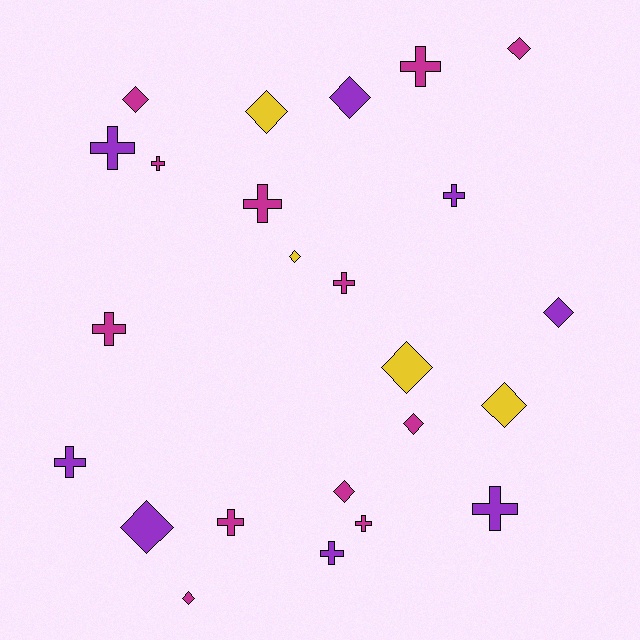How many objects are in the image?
There are 24 objects.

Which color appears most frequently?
Magenta, with 12 objects.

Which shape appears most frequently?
Diamond, with 12 objects.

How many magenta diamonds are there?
There are 5 magenta diamonds.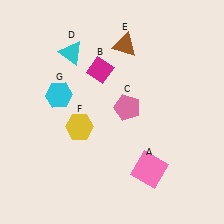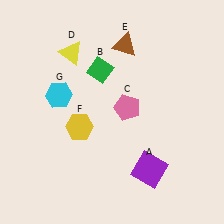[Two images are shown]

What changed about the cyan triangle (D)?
In Image 1, D is cyan. In Image 2, it changed to yellow.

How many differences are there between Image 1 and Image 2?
There are 3 differences between the two images.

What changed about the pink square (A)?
In Image 1, A is pink. In Image 2, it changed to purple.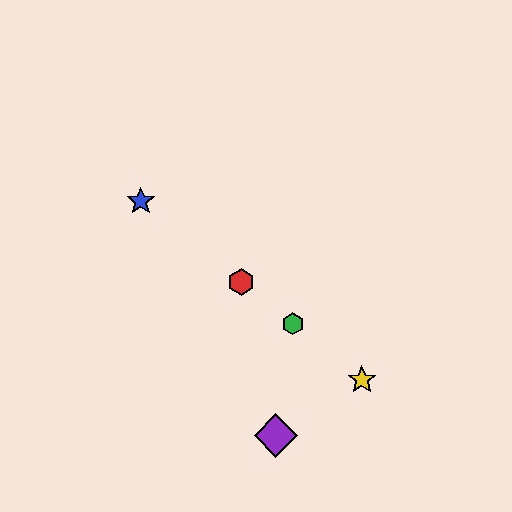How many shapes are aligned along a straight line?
4 shapes (the red hexagon, the blue star, the green hexagon, the yellow star) are aligned along a straight line.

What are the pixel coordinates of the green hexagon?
The green hexagon is at (293, 324).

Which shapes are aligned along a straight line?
The red hexagon, the blue star, the green hexagon, the yellow star are aligned along a straight line.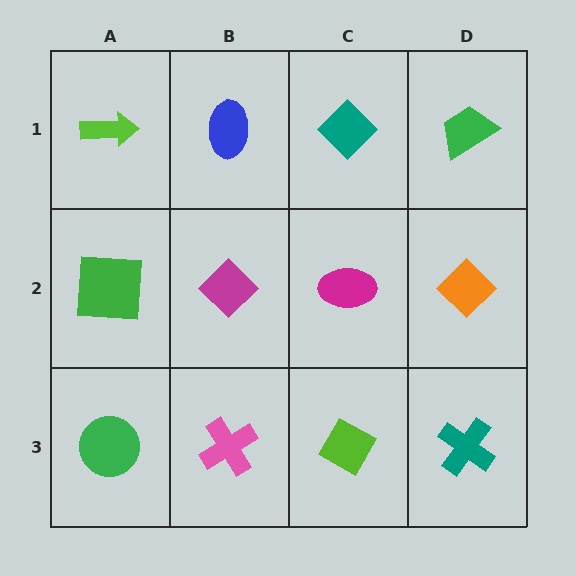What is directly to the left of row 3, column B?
A green circle.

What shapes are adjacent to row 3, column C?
A magenta ellipse (row 2, column C), a pink cross (row 3, column B), a teal cross (row 3, column D).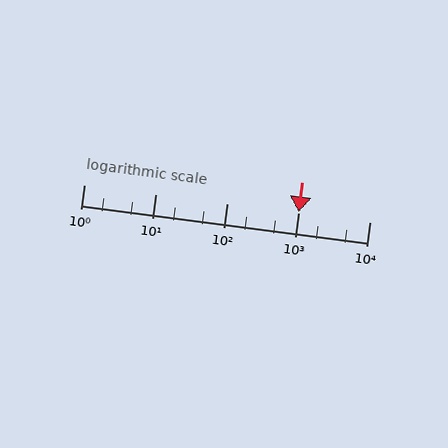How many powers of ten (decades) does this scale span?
The scale spans 4 decades, from 1 to 10000.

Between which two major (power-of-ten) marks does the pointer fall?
The pointer is between 1000 and 10000.